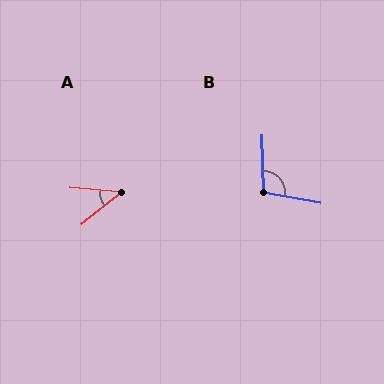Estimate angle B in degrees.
Approximately 102 degrees.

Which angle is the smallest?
A, at approximately 44 degrees.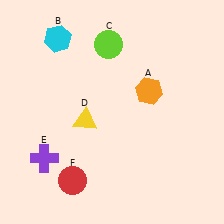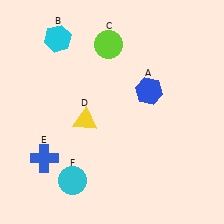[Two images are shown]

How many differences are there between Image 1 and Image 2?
There are 3 differences between the two images.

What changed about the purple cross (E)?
In Image 1, E is purple. In Image 2, it changed to blue.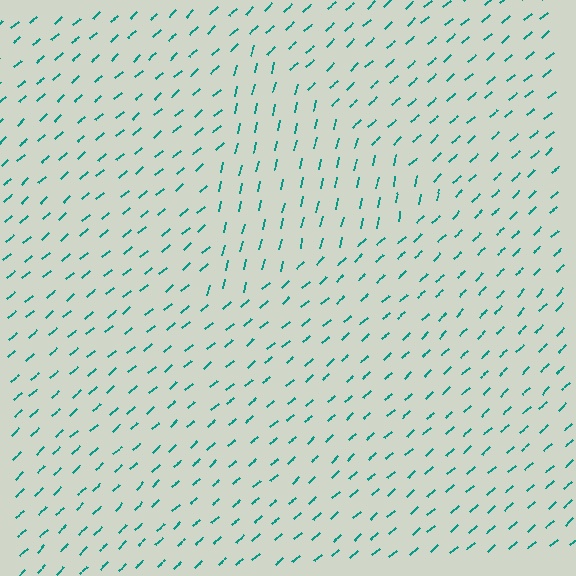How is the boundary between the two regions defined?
The boundary is defined purely by a change in line orientation (approximately 37 degrees difference). All lines are the same color and thickness.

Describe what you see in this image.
The image is filled with small teal line segments. A triangle region in the image has lines oriented differently from the surrounding lines, creating a visible texture boundary.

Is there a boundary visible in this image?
Yes, there is a texture boundary formed by a change in line orientation.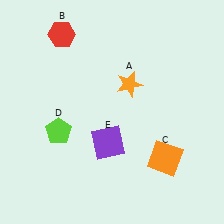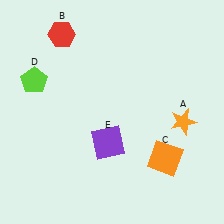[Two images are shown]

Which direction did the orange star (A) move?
The orange star (A) moved right.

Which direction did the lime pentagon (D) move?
The lime pentagon (D) moved up.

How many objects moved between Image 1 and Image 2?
2 objects moved between the two images.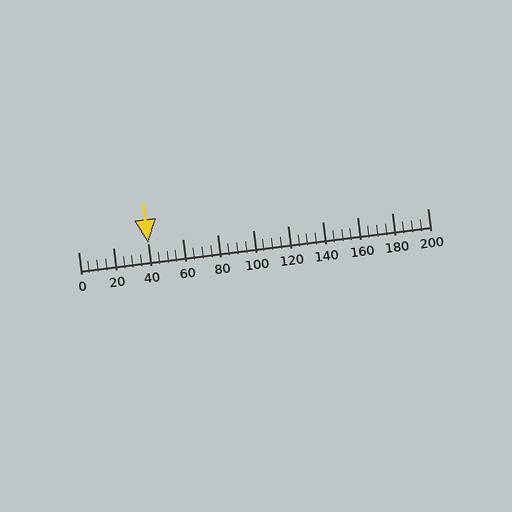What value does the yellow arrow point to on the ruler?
The yellow arrow points to approximately 40.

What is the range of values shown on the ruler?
The ruler shows values from 0 to 200.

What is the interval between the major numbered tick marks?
The major tick marks are spaced 20 units apart.